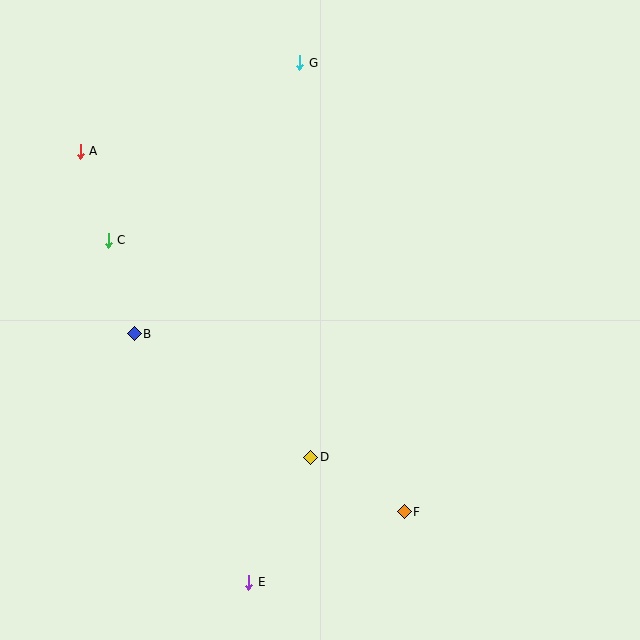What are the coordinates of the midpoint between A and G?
The midpoint between A and G is at (190, 107).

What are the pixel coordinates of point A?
Point A is at (80, 151).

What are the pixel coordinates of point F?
Point F is at (404, 512).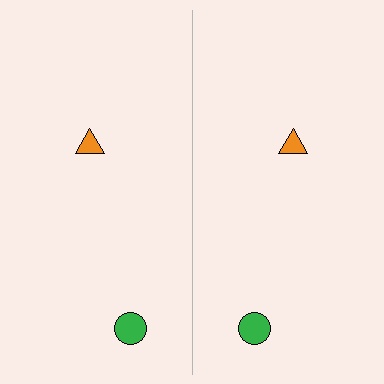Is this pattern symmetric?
Yes, this pattern has bilateral (reflection) symmetry.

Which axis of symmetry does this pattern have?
The pattern has a vertical axis of symmetry running through the center of the image.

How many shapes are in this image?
There are 4 shapes in this image.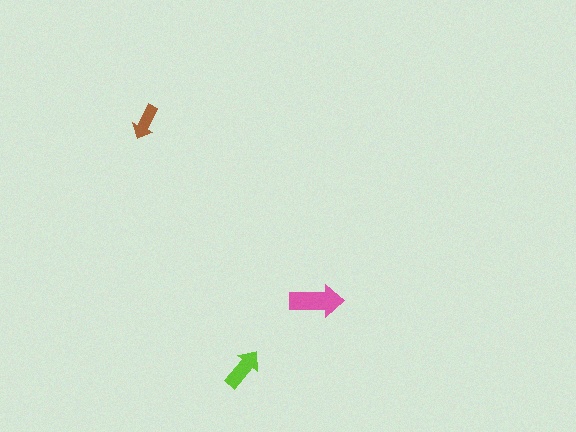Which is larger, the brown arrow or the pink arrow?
The pink one.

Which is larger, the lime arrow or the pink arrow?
The pink one.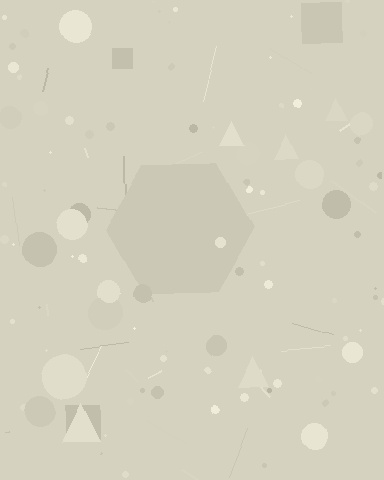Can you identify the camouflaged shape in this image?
The camouflaged shape is a hexagon.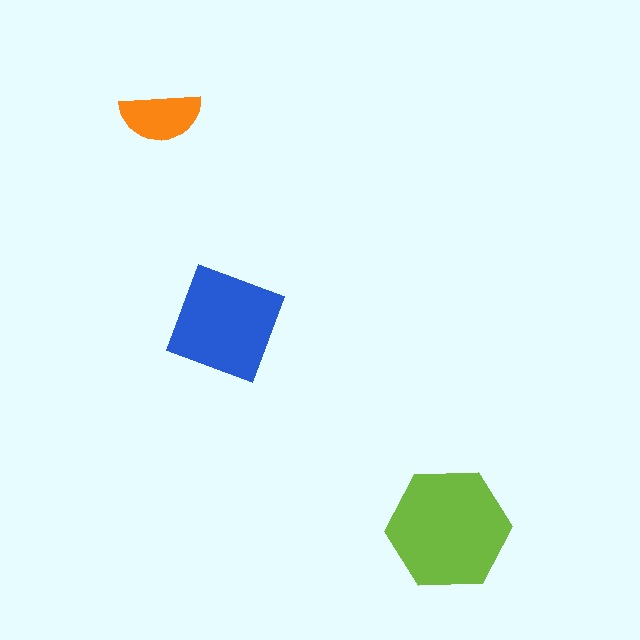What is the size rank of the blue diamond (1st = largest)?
2nd.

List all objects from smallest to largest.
The orange semicircle, the blue diamond, the lime hexagon.